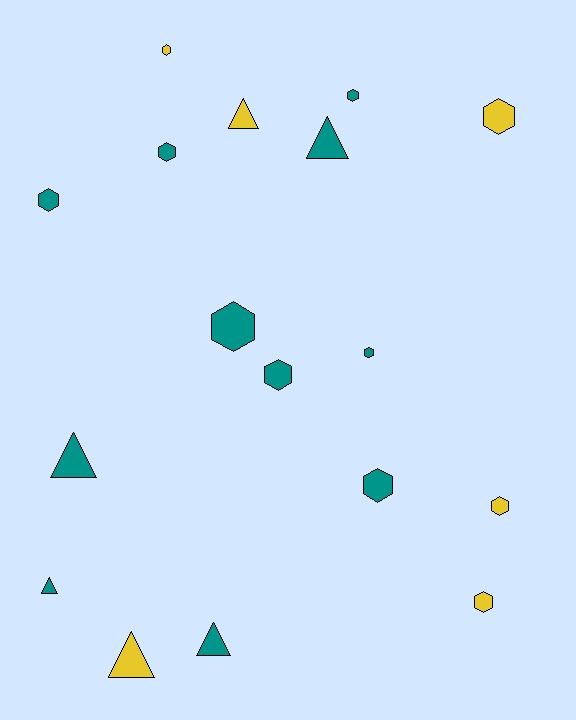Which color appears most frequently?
Teal, with 11 objects.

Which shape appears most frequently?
Hexagon, with 11 objects.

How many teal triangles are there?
There are 4 teal triangles.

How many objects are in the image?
There are 17 objects.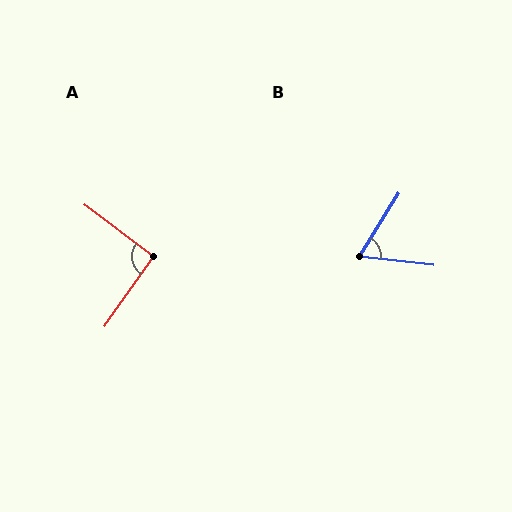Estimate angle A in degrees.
Approximately 92 degrees.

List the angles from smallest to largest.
B (64°), A (92°).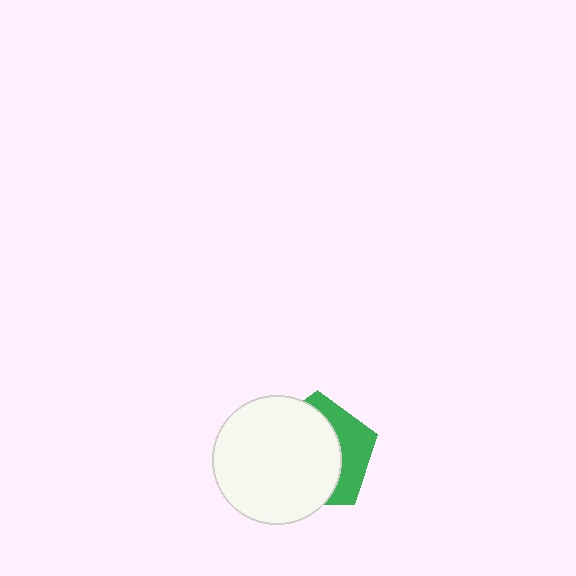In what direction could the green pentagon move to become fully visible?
The green pentagon could move right. That would shift it out from behind the white circle entirely.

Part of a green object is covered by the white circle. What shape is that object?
It is a pentagon.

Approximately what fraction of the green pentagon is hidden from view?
Roughly 66% of the green pentagon is hidden behind the white circle.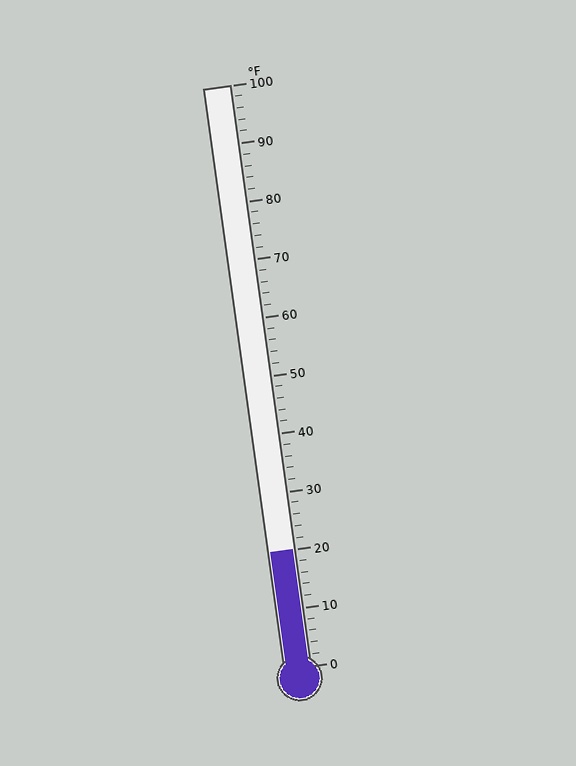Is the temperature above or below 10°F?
The temperature is above 10°F.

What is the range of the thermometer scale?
The thermometer scale ranges from 0°F to 100°F.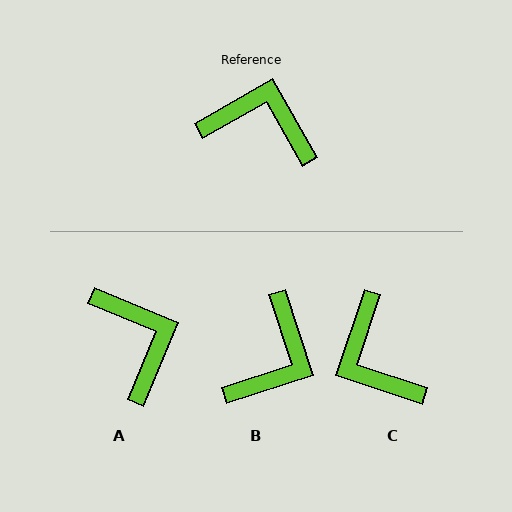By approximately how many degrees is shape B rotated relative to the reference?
Approximately 102 degrees clockwise.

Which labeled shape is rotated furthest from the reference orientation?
C, about 132 degrees away.